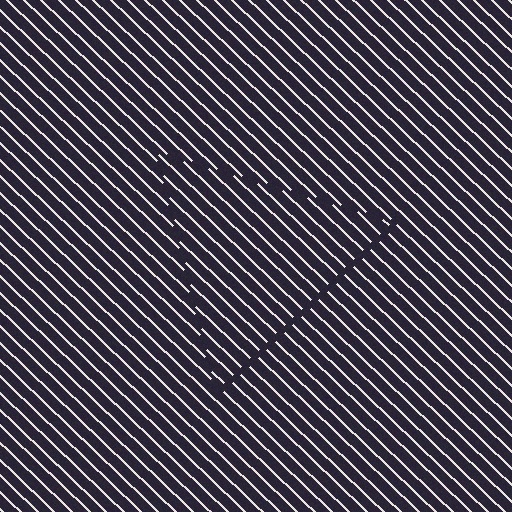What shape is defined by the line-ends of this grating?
An illusory triangle. The interior of the shape contains the same grating, shifted by half a period — the contour is defined by the phase discontinuity where line-ends from the inner and outer gratings abut.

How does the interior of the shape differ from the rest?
The interior of the shape contains the same grating, shifted by half a period — the contour is defined by the phase discontinuity where line-ends from the inner and outer gratings abut.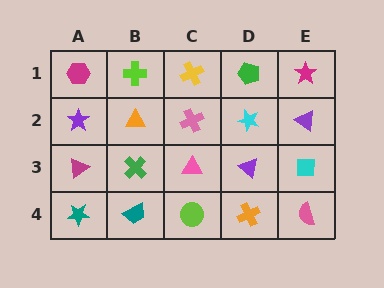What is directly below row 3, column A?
A teal star.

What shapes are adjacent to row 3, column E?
A purple triangle (row 2, column E), a pink semicircle (row 4, column E), a purple triangle (row 3, column D).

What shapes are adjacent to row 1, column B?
An orange triangle (row 2, column B), a magenta hexagon (row 1, column A), a yellow cross (row 1, column C).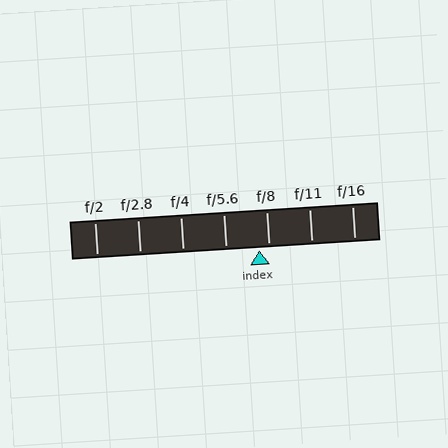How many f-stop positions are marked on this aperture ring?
There are 7 f-stop positions marked.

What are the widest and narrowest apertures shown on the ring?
The widest aperture shown is f/2 and the narrowest is f/16.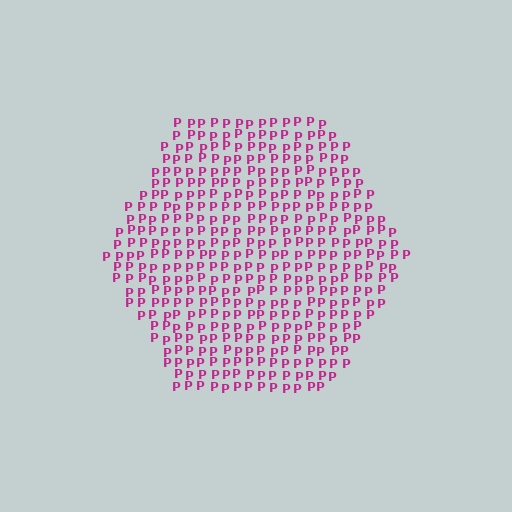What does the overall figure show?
The overall figure shows a hexagon.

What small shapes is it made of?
It is made of small letter P's.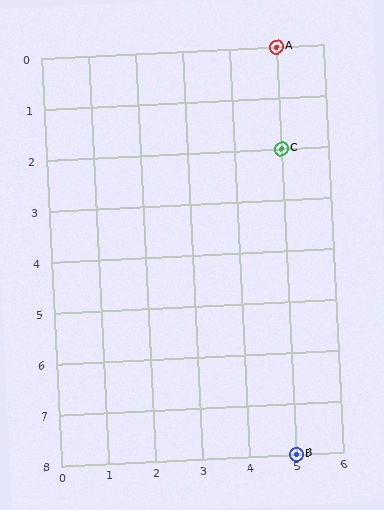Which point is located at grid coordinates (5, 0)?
Point A is at (5, 0).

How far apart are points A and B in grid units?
Points A and B are 8 rows apart.